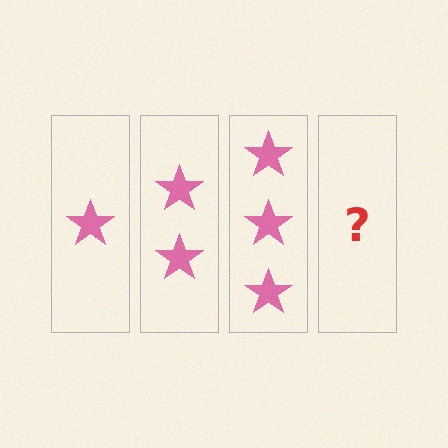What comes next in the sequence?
The next element should be 4 stars.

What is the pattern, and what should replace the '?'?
The pattern is that each step adds one more star. The '?' should be 4 stars.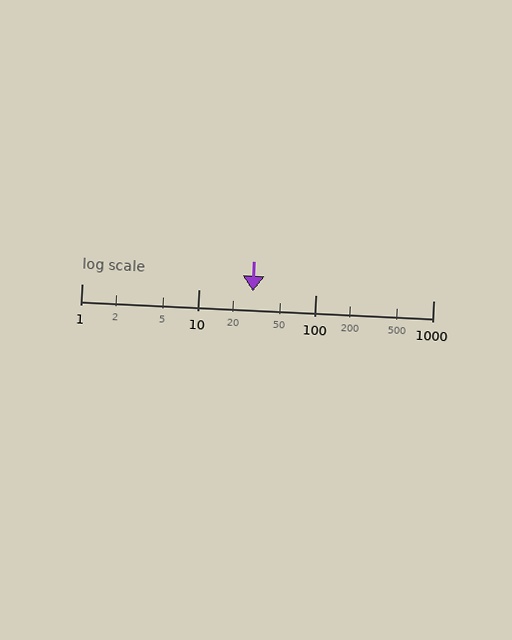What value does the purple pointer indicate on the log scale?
The pointer indicates approximately 29.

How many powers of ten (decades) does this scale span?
The scale spans 3 decades, from 1 to 1000.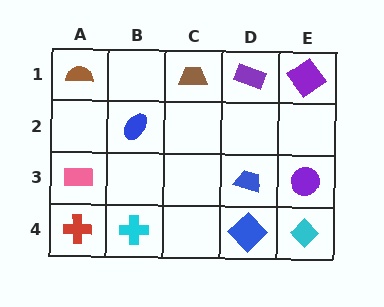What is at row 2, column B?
A blue ellipse.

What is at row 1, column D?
A purple rectangle.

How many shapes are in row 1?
4 shapes.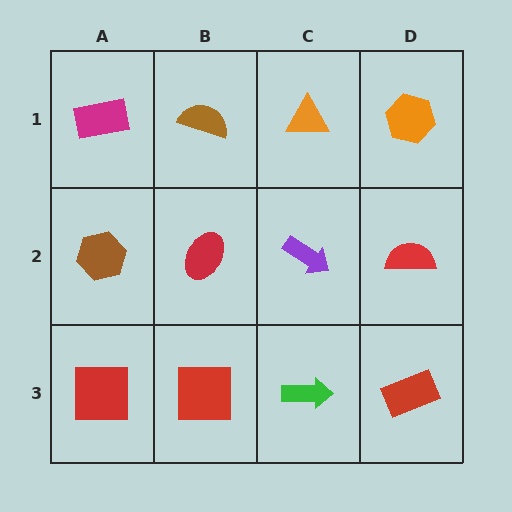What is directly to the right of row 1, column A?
A brown semicircle.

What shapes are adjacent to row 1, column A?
A brown hexagon (row 2, column A), a brown semicircle (row 1, column B).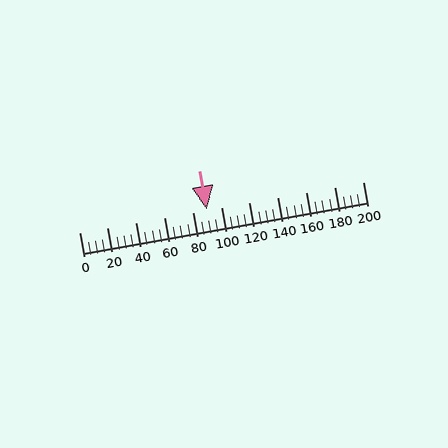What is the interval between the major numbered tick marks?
The major tick marks are spaced 20 units apart.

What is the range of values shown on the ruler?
The ruler shows values from 0 to 200.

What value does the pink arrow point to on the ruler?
The pink arrow points to approximately 90.